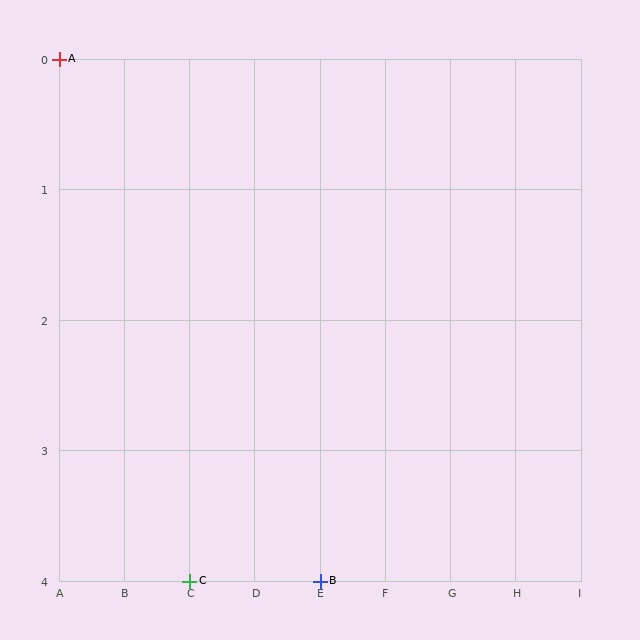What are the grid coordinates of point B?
Point B is at grid coordinates (E, 4).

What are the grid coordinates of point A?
Point A is at grid coordinates (A, 0).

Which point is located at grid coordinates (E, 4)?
Point B is at (E, 4).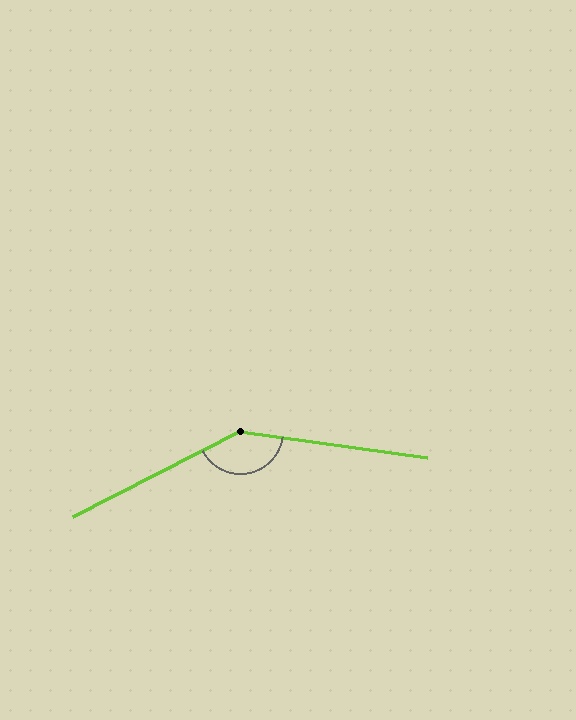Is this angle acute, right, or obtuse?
It is obtuse.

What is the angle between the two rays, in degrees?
Approximately 145 degrees.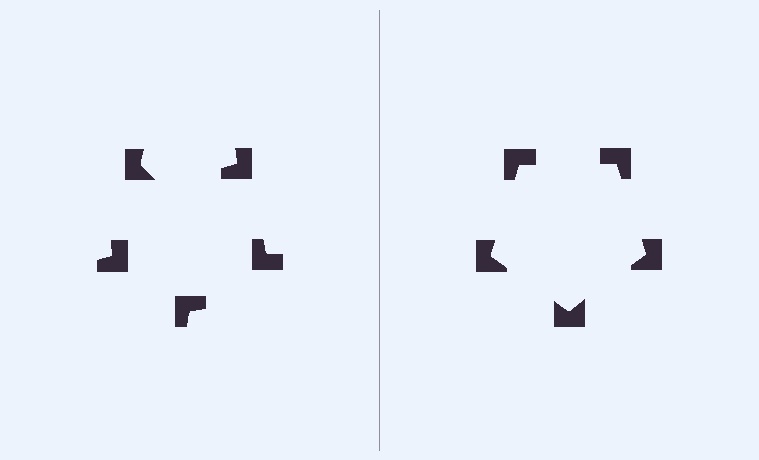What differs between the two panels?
The notched squares are positioned identically on both sides; only the wedge orientations differ. On the right they align to a pentagon; on the left they are misaligned.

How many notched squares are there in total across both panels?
10 — 5 on each side.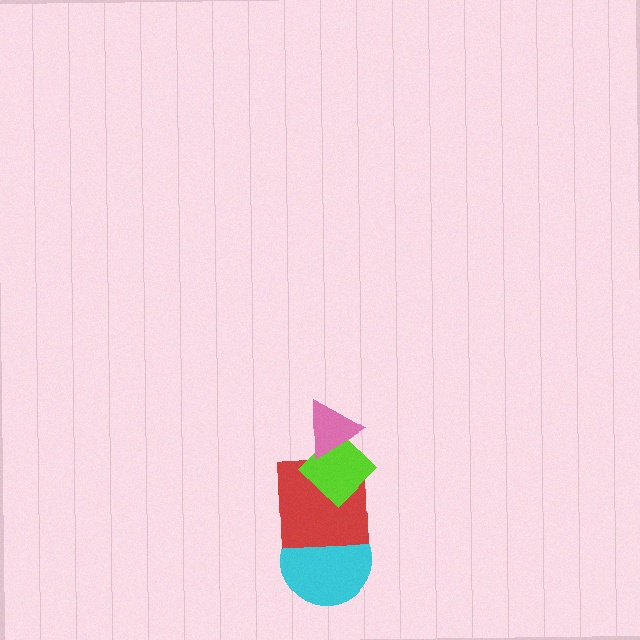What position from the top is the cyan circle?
The cyan circle is 4th from the top.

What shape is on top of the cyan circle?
The red square is on top of the cyan circle.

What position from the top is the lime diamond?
The lime diamond is 2nd from the top.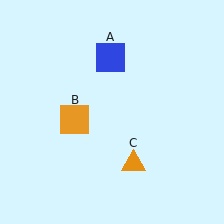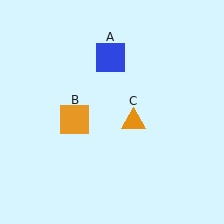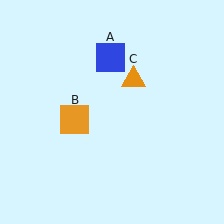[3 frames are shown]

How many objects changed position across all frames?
1 object changed position: orange triangle (object C).